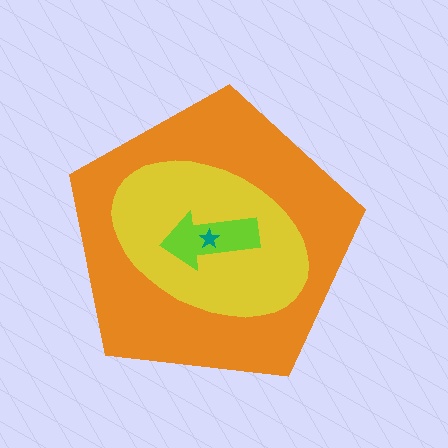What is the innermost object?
The teal star.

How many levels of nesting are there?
4.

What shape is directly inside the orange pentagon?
The yellow ellipse.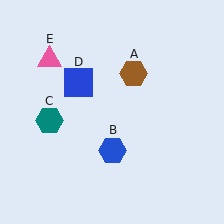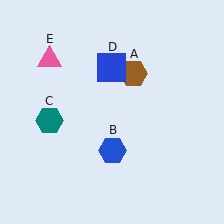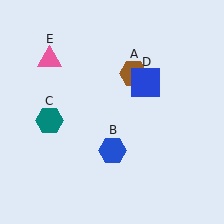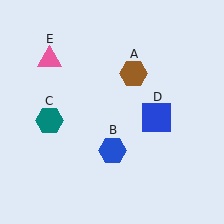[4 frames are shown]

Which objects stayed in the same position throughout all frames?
Brown hexagon (object A) and blue hexagon (object B) and teal hexagon (object C) and pink triangle (object E) remained stationary.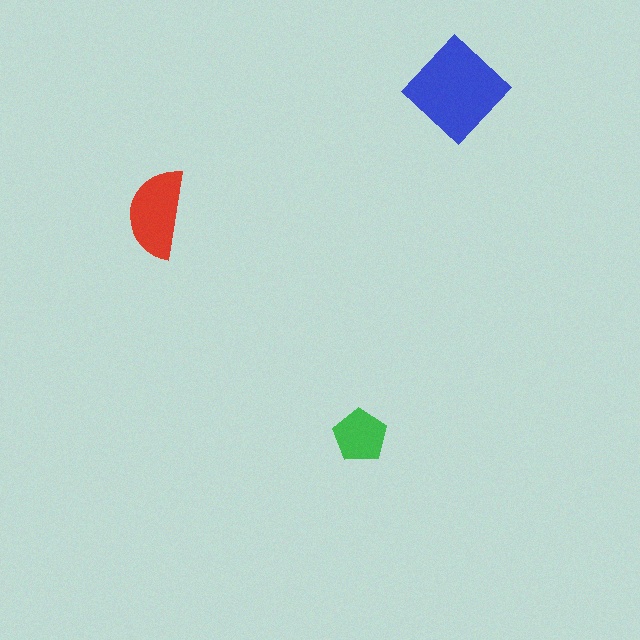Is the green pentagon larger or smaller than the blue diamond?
Smaller.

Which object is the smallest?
The green pentagon.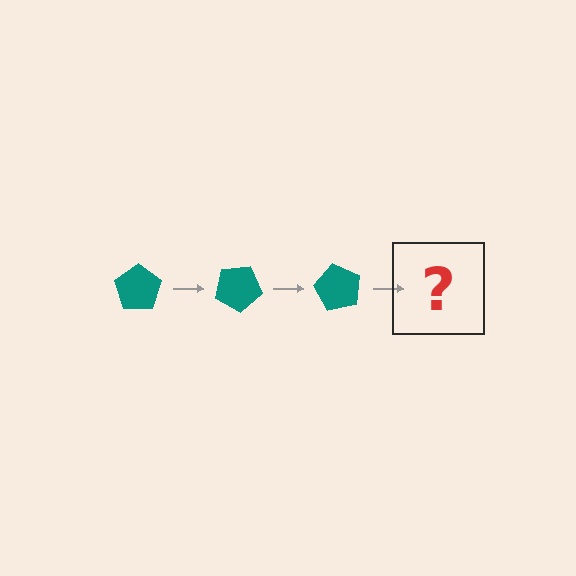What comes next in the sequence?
The next element should be a teal pentagon rotated 90 degrees.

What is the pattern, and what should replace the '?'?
The pattern is that the pentagon rotates 30 degrees each step. The '?' should be a teal pentagon rotated 90 degrees.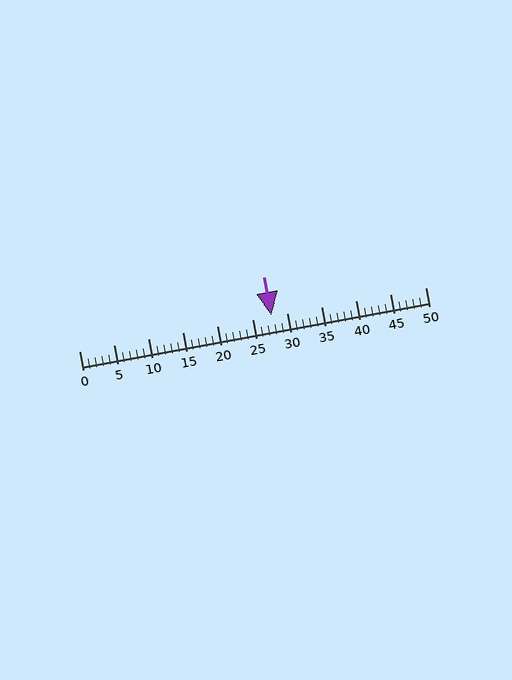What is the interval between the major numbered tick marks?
The major tick marks are spaced 5 units apart.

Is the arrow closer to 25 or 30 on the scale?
The arrow is closer to 30.